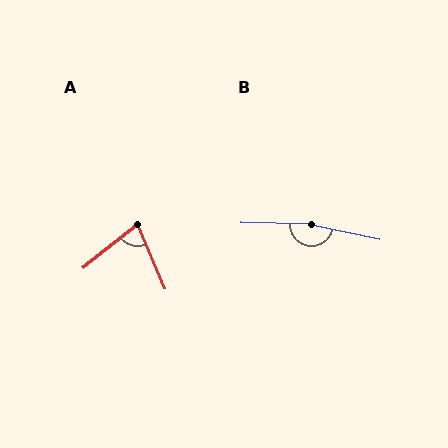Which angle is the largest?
B, at approximately 169 degrees.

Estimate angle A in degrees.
Approximately 74 degrees.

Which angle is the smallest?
A, at approximately 74 degrees.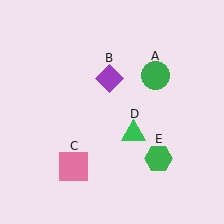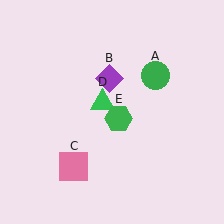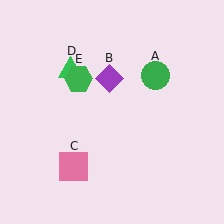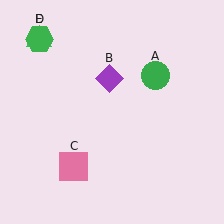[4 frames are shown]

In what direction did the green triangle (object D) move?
The green triangle (object D) moved up and to the left.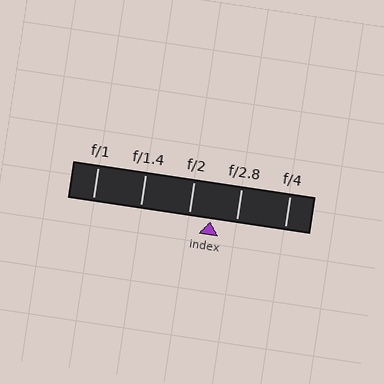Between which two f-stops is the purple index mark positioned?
The index mark is between f/2 and f/2.8.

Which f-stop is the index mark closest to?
The index mark is closest to f/2.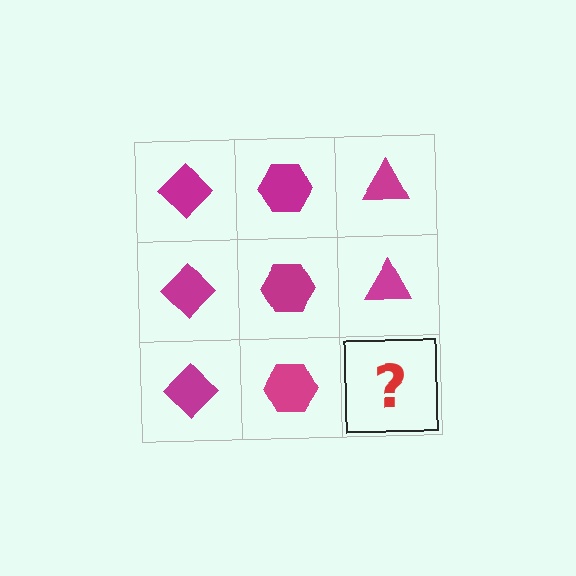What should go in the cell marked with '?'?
The missing cell should contain a magenta triangle.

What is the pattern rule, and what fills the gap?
The rule is that each column has a consistent shape. The gap should be filled with a magenta triangle.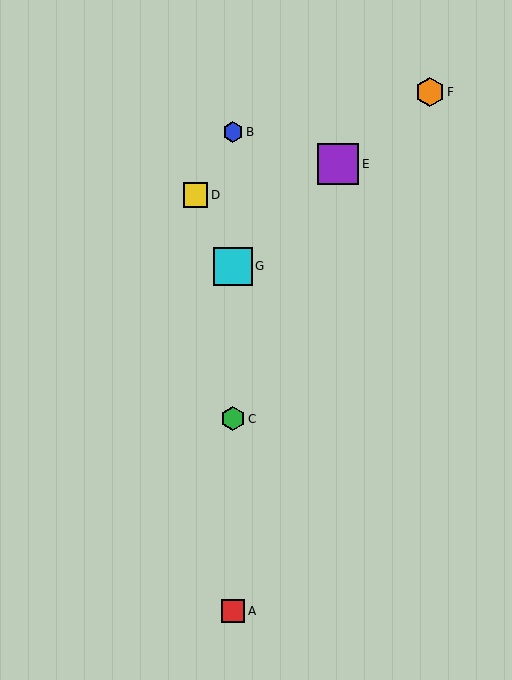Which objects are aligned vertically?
Objects A, B, C, G are aligned vertically.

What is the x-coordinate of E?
Object E is at x≈338.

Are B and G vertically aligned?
Yes, both are at x≈233.